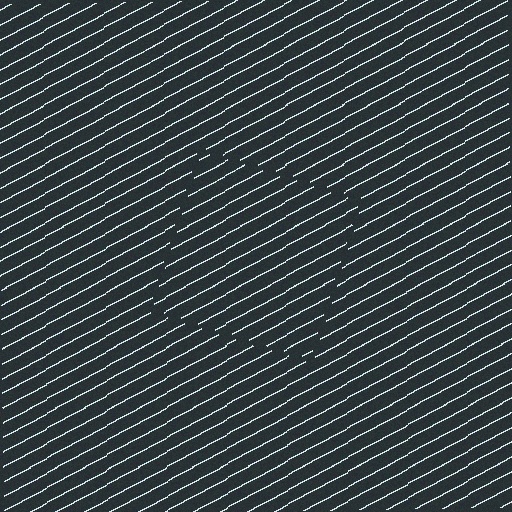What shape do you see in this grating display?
An illusory square. The interior of the shape contains the same grating, shifted by half a period — the contour is defined by the phase discontinuity where line-ends from the inner and outer gratings abut.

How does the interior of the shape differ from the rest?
The interior of the shape contains the same grating, shifted by half a period — the contour is defined by the phase discontinuity where line-ends from the inner and outer gratings abut.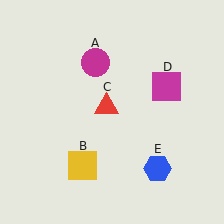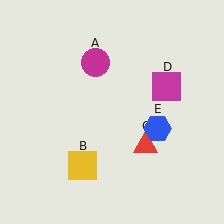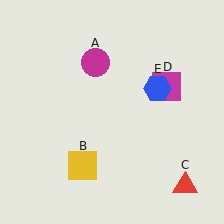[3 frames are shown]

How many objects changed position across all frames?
2 objects changed position: red triangle (object C), blue hexagon (object E).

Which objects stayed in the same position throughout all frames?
Magenta circle (object A) and yellow square (object B) and magenta square (object D) remained stationary.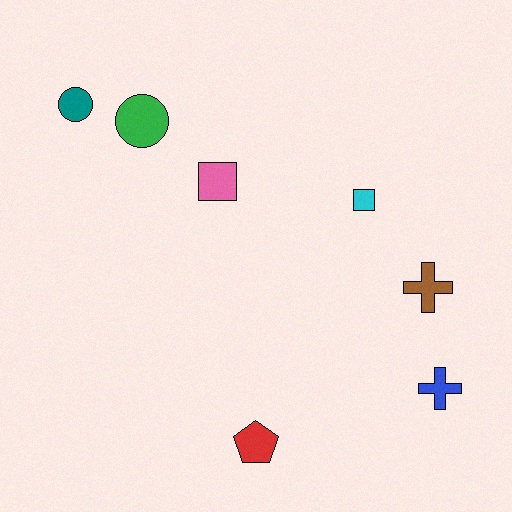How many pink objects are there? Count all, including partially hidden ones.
There is 1 pink object.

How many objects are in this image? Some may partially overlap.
There are 7 objects.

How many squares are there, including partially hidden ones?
There are 2 squares.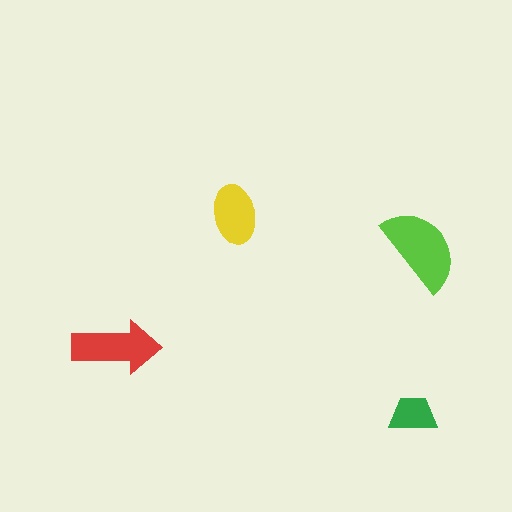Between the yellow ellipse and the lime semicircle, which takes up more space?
The lime semicircle.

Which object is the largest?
The lime semicircle.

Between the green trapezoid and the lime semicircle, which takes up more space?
The lime semicircle.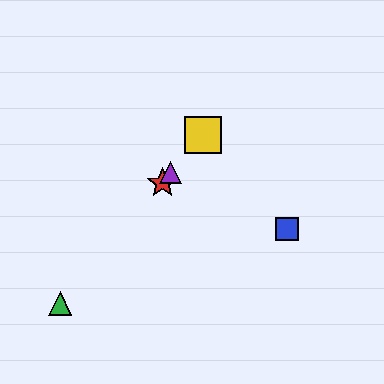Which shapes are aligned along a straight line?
The red star, the green triangle, the yellow square, the purple triangle are aligned along a straight line.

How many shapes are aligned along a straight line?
4 shapes (the red star, the green triangle, the yellow square, the purple triangle) are aligned along a straight line.